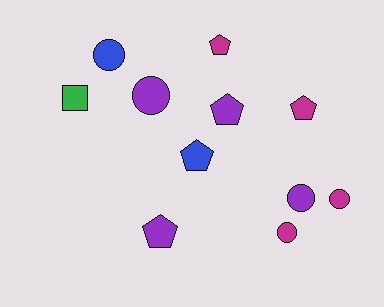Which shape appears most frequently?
Circle, with 5 objects.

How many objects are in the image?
There are 11 objects.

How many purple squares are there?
There are no purple squares.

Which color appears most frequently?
Magenta, with 4 objects.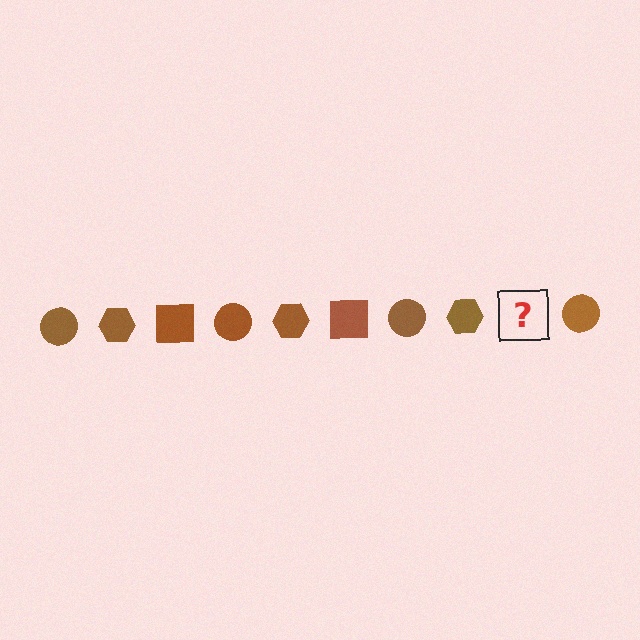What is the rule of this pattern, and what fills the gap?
The rule is that the pattern cycles through circle, hexagon, square shapes in brown. The gap should be filled with a brown square.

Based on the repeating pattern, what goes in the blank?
The blank should be a brown square.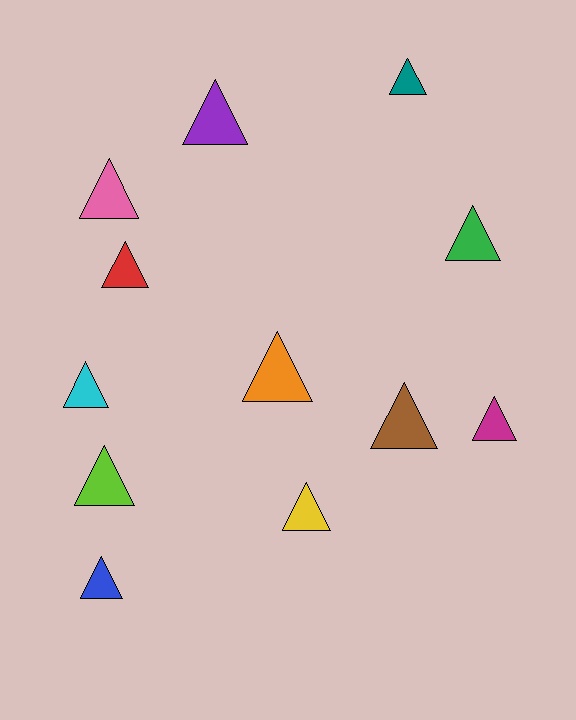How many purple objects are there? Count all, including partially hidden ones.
There is 1 purple object.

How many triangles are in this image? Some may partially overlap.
There are 12 triangles.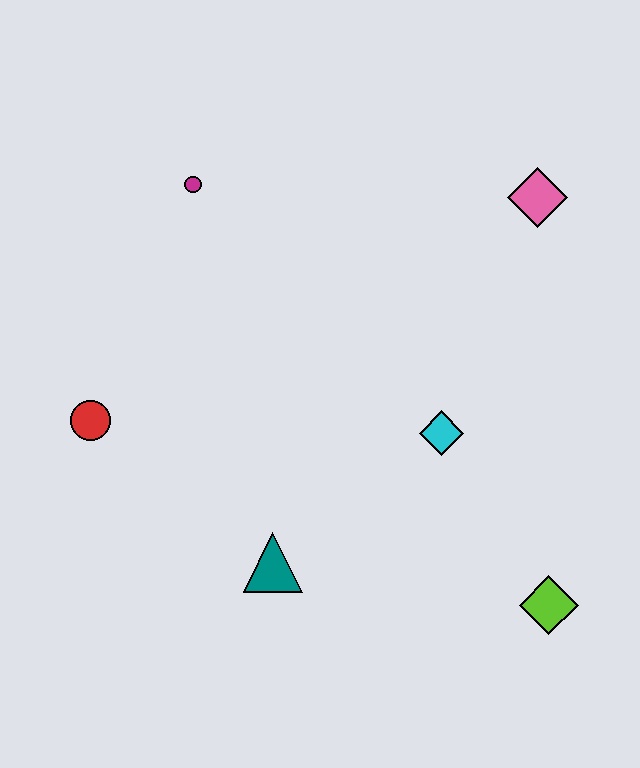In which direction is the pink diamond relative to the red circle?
The pink diamond is to the right of the red circle.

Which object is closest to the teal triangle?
The cyan diamond is closest to the teal triangle.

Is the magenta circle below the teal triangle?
No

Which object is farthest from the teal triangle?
The pink diamond is farthest from the teal triangle.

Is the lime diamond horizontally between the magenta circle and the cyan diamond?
No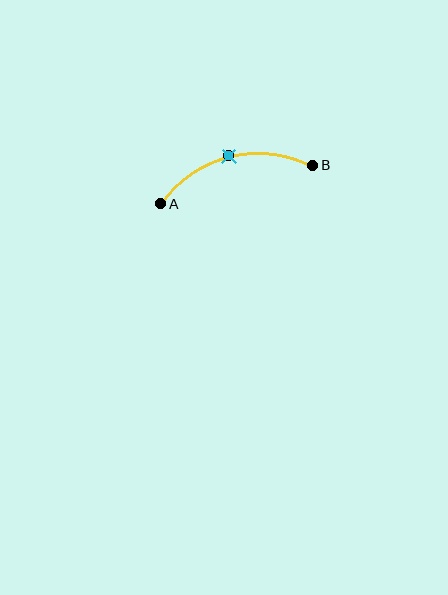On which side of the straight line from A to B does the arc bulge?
The arc bulges above the straight line connecting A and B.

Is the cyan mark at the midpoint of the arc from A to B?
Yes. The cyan mark lies on the arc at equal arc-length from both A and B — it is the arc midpoint.